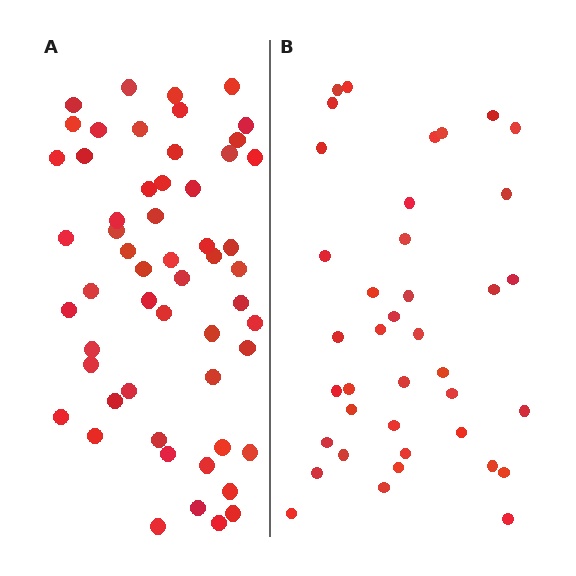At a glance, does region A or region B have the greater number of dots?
Region A (the left region) has more dots.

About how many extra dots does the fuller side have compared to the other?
Region A has approximately 15 more dots than region B.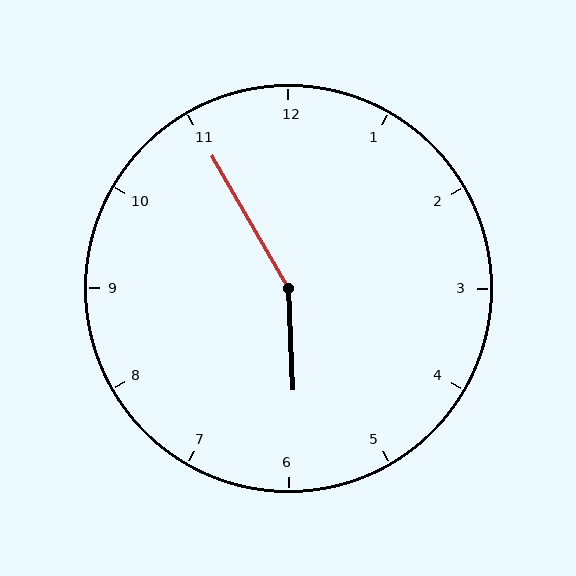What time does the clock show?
5:55.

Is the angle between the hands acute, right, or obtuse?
It is obtuse.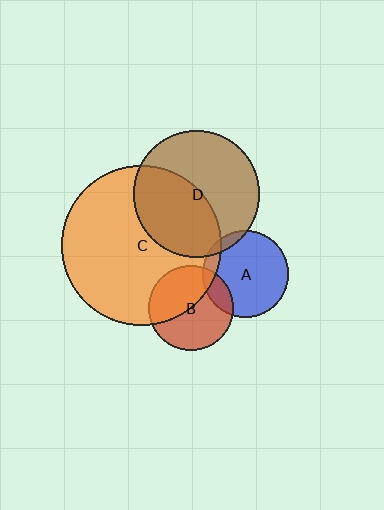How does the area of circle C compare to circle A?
Approximately 3.4 times.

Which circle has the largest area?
Circle C (orange).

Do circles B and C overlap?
Yes.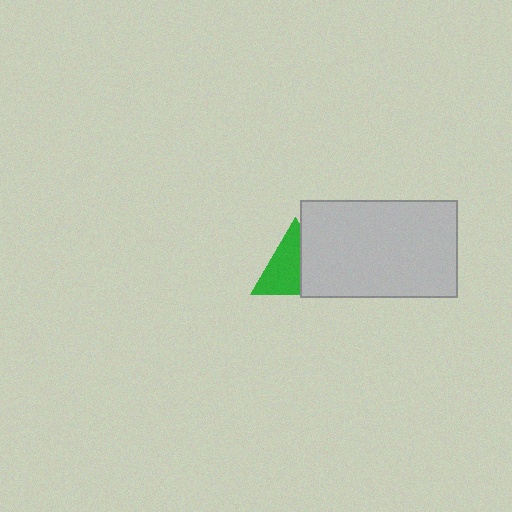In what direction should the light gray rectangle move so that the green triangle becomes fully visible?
The light gray rectangle should move right. That is the shortest direction to clear the overlap and leave the green triangle fully visible.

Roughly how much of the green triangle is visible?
About half of it is visible (roughly 58%).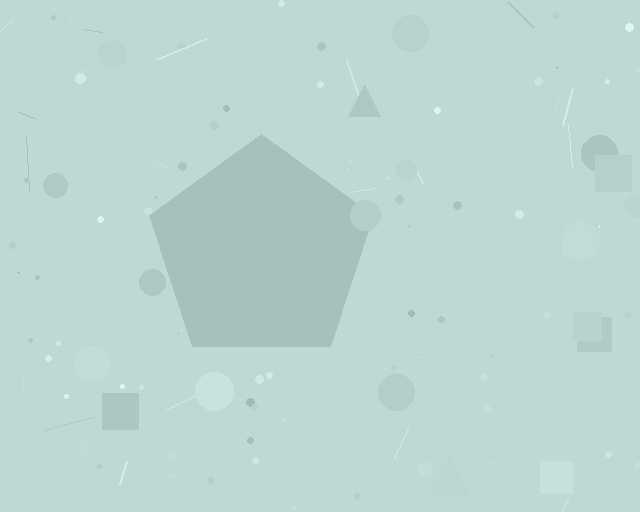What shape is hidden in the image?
A pentagon is hidden in the image.